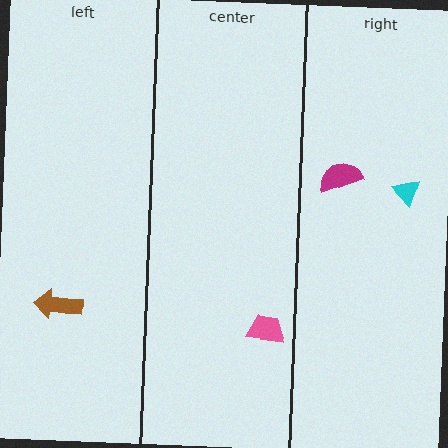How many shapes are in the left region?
1.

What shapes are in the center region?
The pink trapezoid.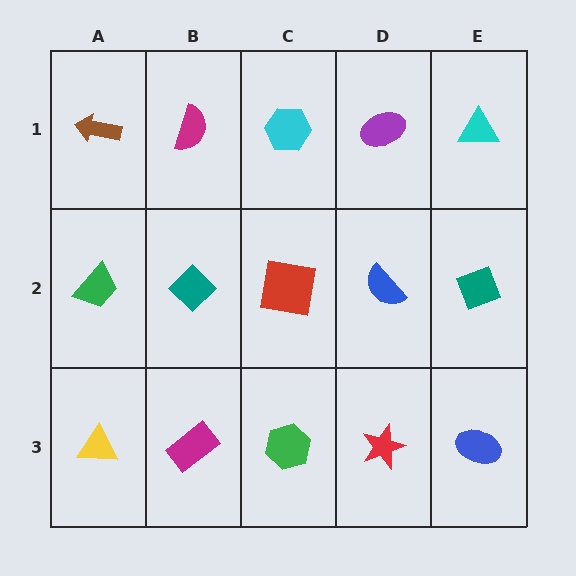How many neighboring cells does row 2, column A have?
3.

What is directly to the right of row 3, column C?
A red star.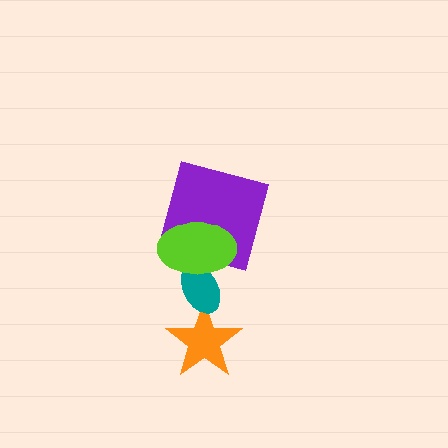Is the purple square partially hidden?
Yes, it is partially covered by another shape.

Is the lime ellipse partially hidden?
No, no other shape covers it.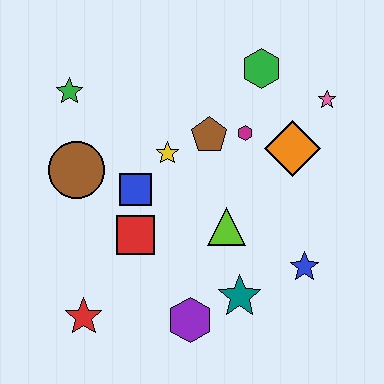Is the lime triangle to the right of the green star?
Yes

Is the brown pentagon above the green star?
No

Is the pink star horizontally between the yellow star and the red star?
No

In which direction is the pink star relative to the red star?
The pink star is to the right of the red star.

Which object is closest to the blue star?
The teal star is closest to the blue star.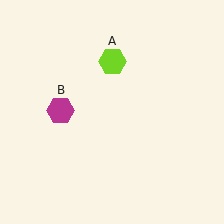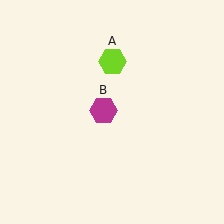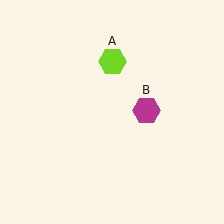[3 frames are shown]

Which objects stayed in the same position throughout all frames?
Lime hexagon (object A) remained stationary.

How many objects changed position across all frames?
1 object changed position: magenta hexagon (object B).